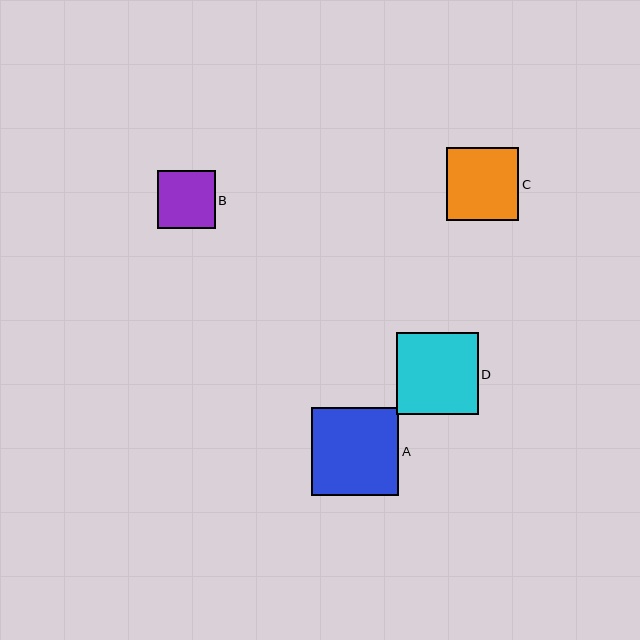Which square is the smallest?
Square B is the smallest with a size of approximately 58 pixels.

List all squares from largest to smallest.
From largest to smallest: A, D, C, B.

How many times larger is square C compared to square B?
Square C is approximately 1.2 times the size of square B.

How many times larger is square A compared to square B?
Square A is approximately 1.5 times the size of square B.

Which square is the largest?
Square A is the largest with a size of approximately 87 pixels.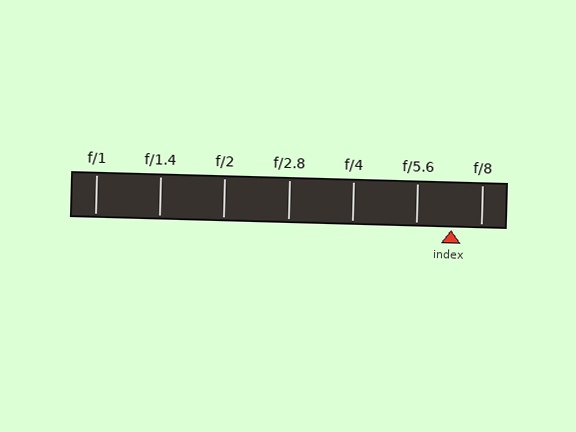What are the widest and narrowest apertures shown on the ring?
The widest aperture shown is f/1 and the narrowest is f/8.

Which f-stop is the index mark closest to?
The index mark is closest to f/8.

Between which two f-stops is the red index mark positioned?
The index mark is between f/5.6 and f/8.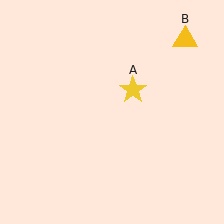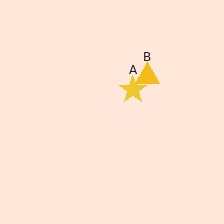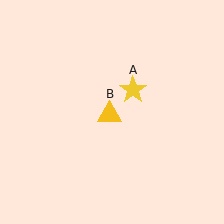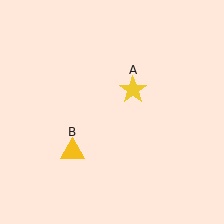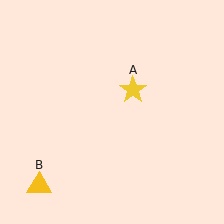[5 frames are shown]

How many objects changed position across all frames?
1 object changed position: yellow triangle (object B).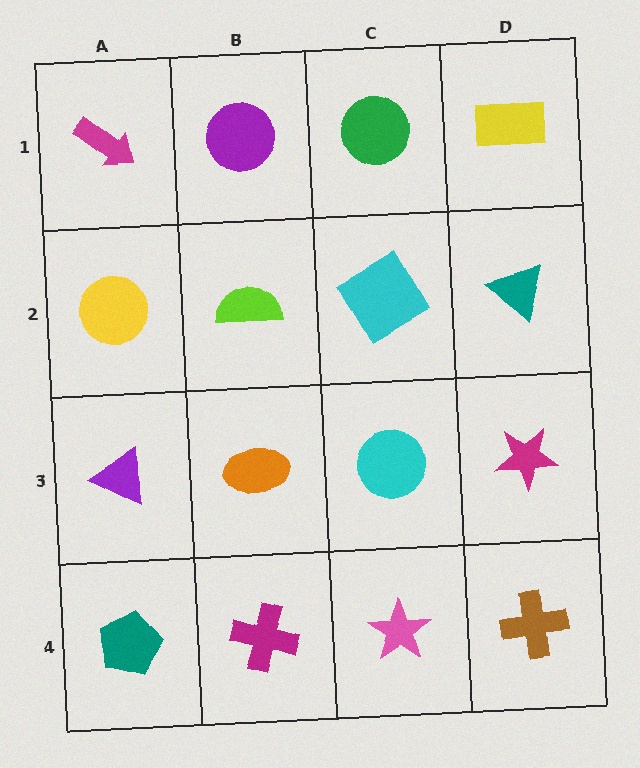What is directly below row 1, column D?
A teal triangle.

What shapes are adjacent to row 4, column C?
A cyan circle (row 3, column C), a magenta cross (row 4, column B), a brown cross (row 4, column D).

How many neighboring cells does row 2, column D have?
3.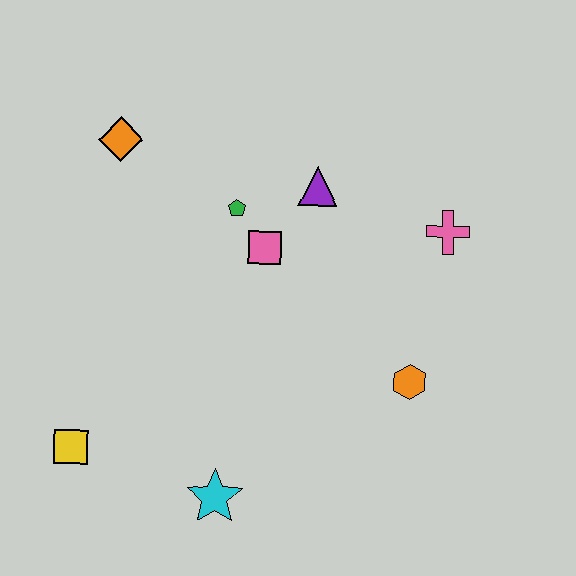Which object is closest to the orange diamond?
The green pentagon is closest to the orange diamond.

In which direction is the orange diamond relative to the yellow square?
The orange diamond is above the yellow square.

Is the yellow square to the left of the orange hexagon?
Yes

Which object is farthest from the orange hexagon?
The orange diamond is farthest from the orange hexagon.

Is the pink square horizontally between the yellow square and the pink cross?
Yes